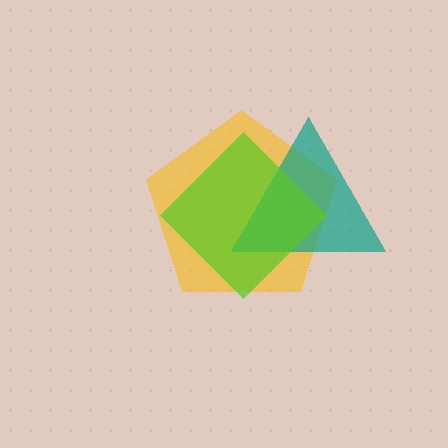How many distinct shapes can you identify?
There are 3 distinct shapes: a yellow pentagon, a teal triangle, a lime diamond.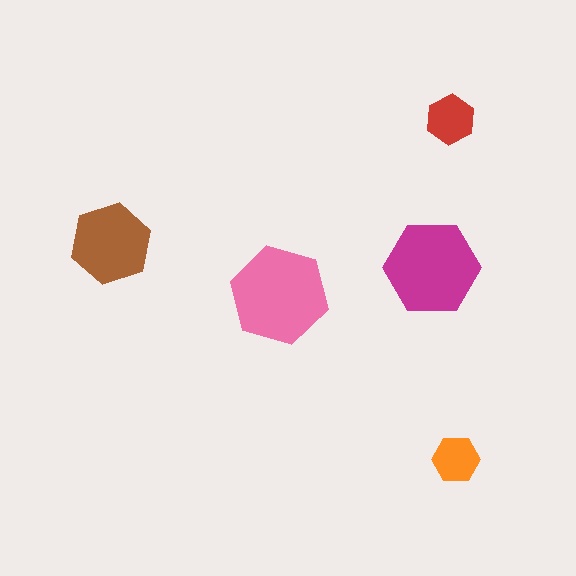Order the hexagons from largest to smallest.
the pink one, the magenta one, the brown one, the red one, the orange one.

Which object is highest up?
The red hexagon is topmost.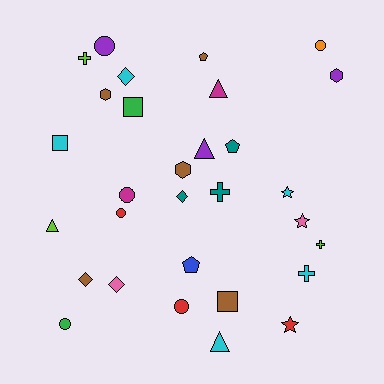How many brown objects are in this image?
There are 5 brown objects.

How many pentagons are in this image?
There are 3 pentagons.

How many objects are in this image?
There are 30 objects.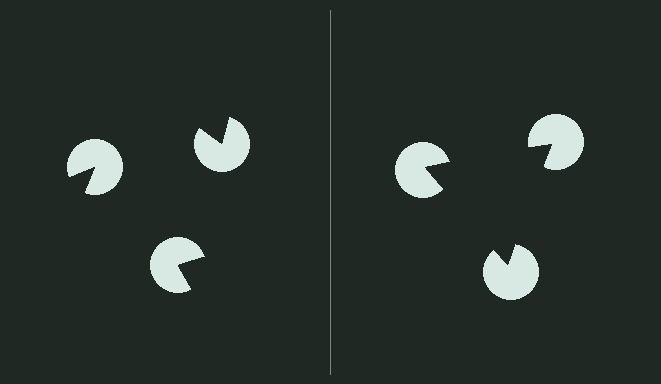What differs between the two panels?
The pac-man discs are positioned identically on both sides; only the wedge orientations differ. On the right they align to a triangle; on the left they are misaligned.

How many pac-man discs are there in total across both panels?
6 — 3 on each side.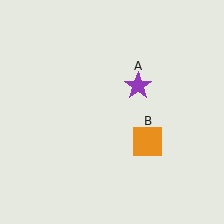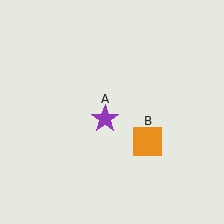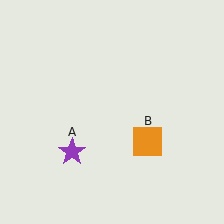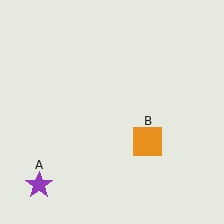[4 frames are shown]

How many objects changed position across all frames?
1 object changed position: purple star (object A).